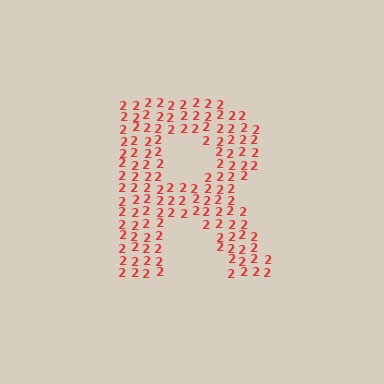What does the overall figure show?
The overall figure shows the letter R.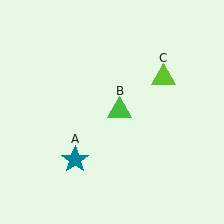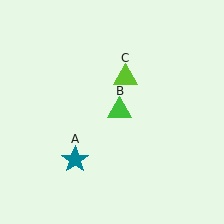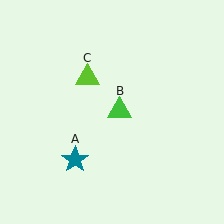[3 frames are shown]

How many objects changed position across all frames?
1 object changed position: lime triangle (object C).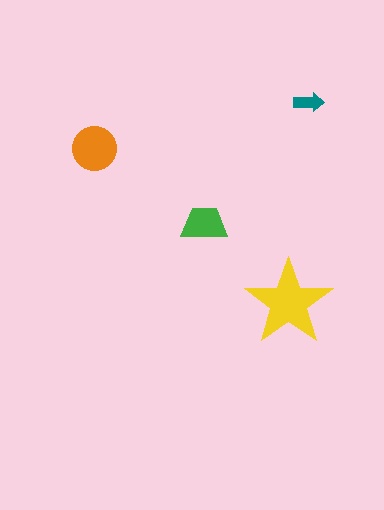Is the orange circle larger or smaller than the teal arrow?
Larger.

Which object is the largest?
The yellow star.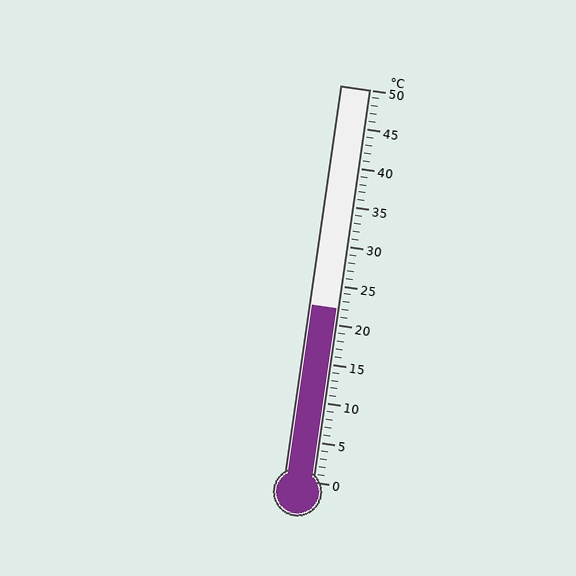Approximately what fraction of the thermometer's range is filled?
The thermometer is filled to approximately 45% of its range.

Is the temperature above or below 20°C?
The temperature is above 20°C.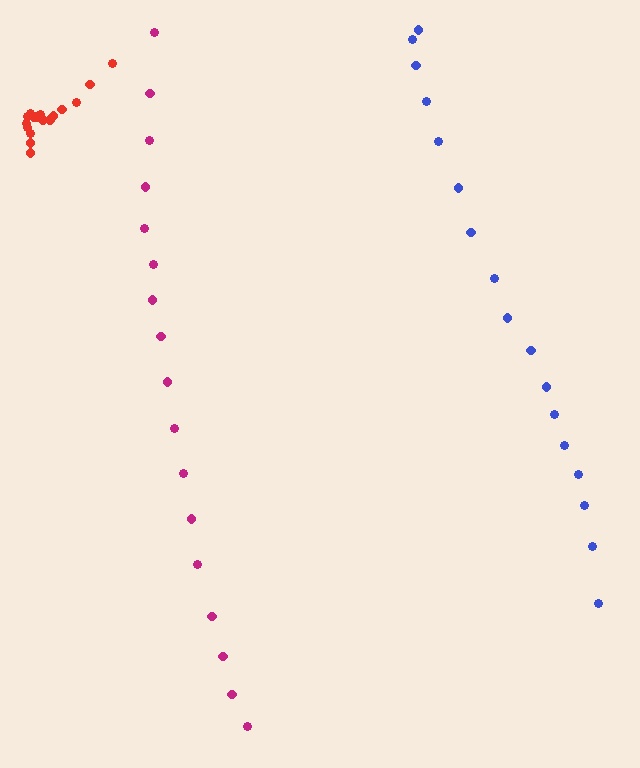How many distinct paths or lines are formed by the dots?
There are 3 distinct paths.